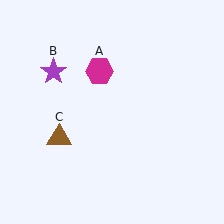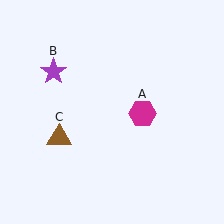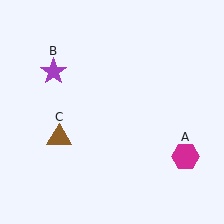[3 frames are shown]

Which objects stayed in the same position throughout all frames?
Purple star (object B) and brown triangle (object C) remained stationary.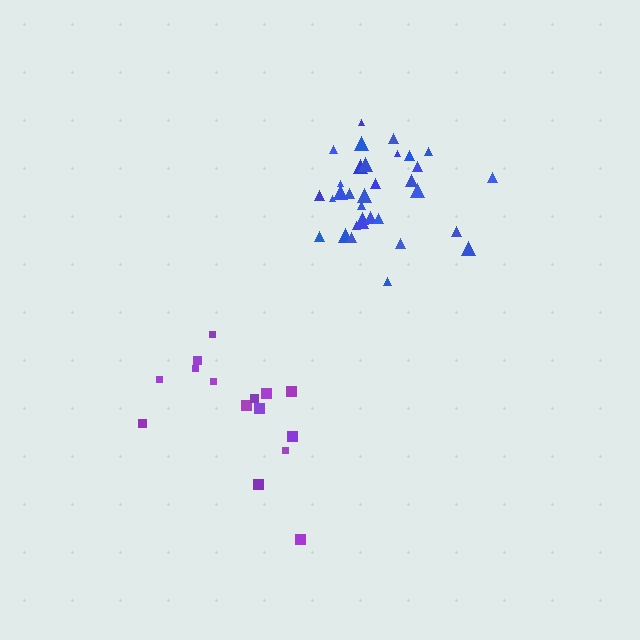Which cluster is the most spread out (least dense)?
Purple.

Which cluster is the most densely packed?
Blue.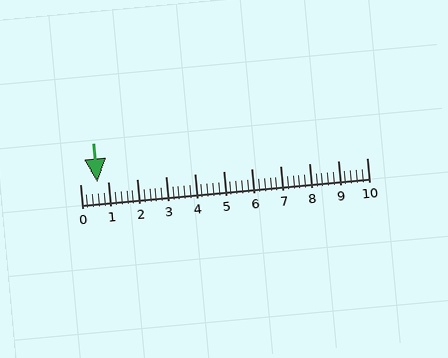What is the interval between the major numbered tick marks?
The major tick marks are spaced 1 units apart.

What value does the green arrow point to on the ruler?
The green arrow points to approximately 0.6.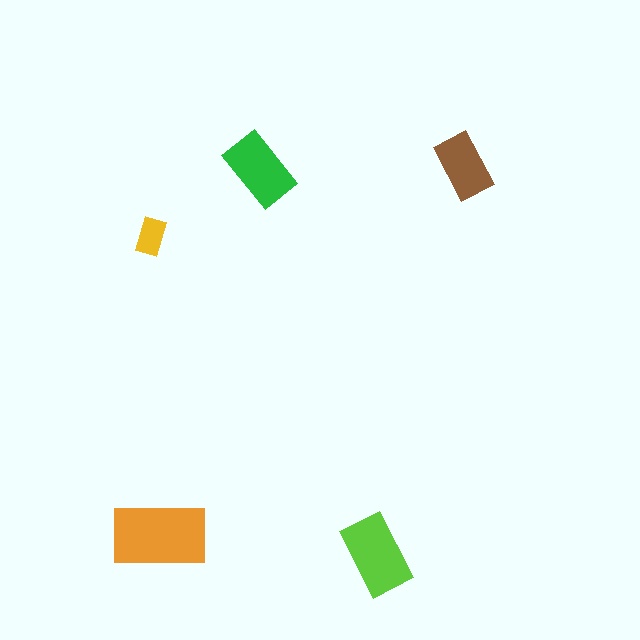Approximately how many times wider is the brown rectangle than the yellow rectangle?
About 1.5 times wider.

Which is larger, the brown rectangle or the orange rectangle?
The orange one.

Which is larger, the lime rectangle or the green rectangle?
The lime one.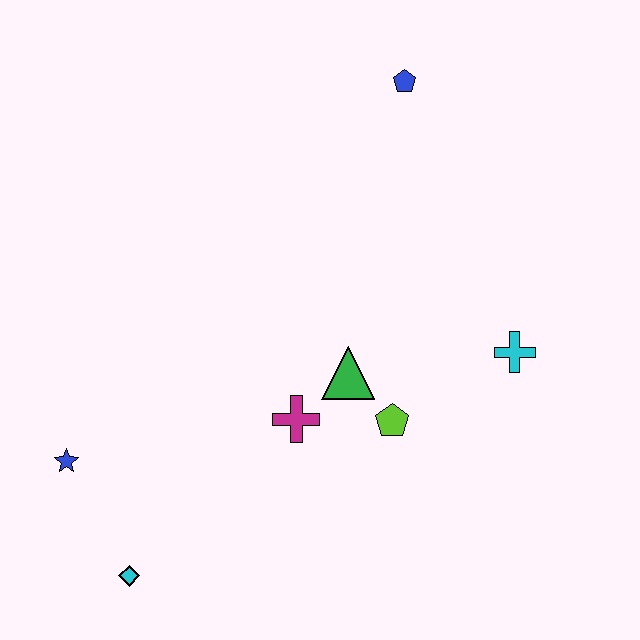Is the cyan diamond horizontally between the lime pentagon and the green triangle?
No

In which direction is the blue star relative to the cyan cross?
The blue star is to the left of the cyan cross.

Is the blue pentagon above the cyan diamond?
Yes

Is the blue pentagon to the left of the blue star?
No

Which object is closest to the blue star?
The cyan diamond is closest to the blue star.